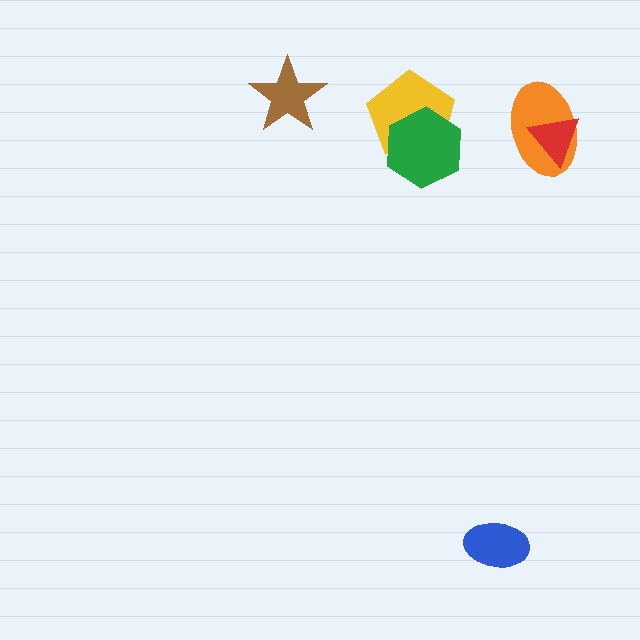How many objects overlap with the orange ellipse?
1 object overlaps with the orange ellipse.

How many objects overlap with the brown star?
0 objects overlap with the brown star.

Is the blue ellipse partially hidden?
No, no other shape covers it.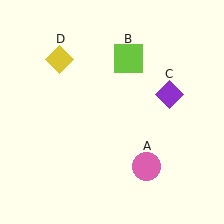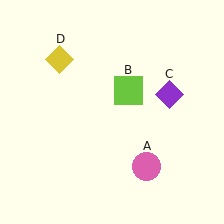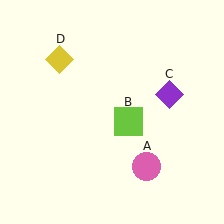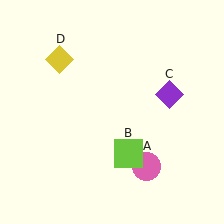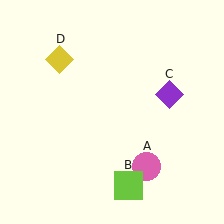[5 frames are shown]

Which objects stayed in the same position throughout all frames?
Pink circle (object A) and purple diamond (object C) and yellow diamond (object D) remained stationary.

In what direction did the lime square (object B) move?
The lime square (object B) moved down.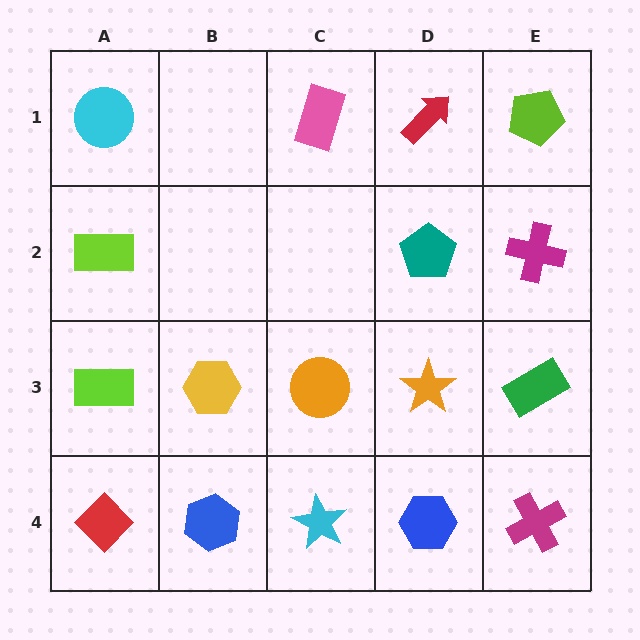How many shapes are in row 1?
4 shapes.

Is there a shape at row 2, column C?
No, that cell is empty.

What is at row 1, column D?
A red arrow.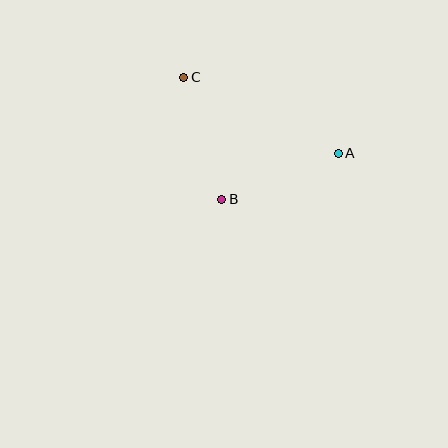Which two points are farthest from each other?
Points A and C are farthest from each other.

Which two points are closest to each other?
Points A and B are closest to each other.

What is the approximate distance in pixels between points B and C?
The distance between B and C is approximately 128 pixels.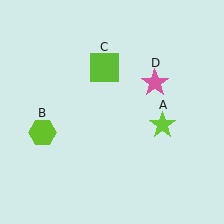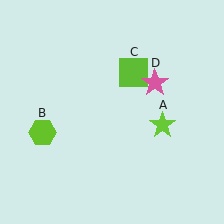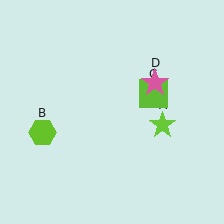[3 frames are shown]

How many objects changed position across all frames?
1 object changed position: lime square (object C).